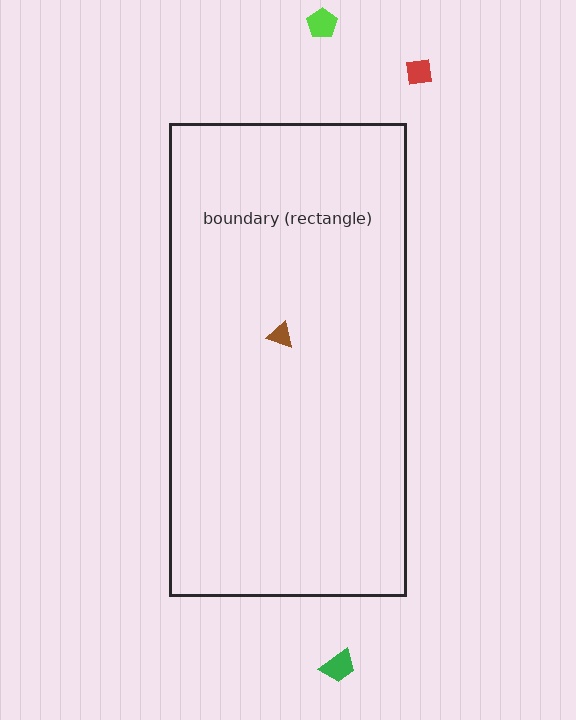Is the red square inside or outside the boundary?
Outside.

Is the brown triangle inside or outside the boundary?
Inside.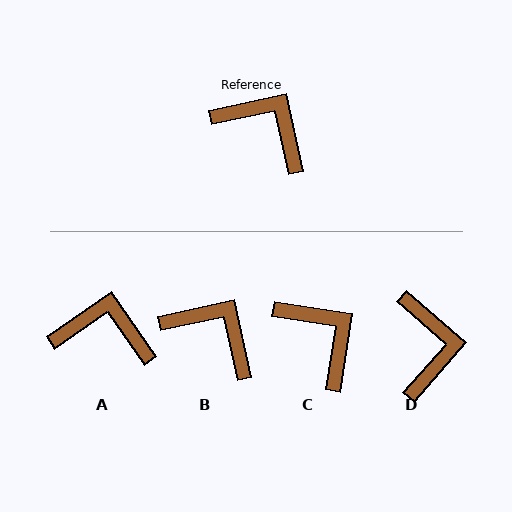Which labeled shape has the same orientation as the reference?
B.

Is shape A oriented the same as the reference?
No, it is off by about 23 degrees.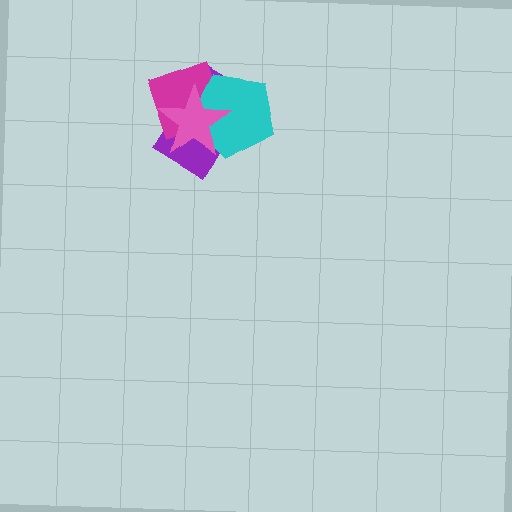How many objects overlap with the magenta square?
3 objects overlap with the magenta square.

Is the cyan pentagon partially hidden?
Yes, it is partially covered by another shape.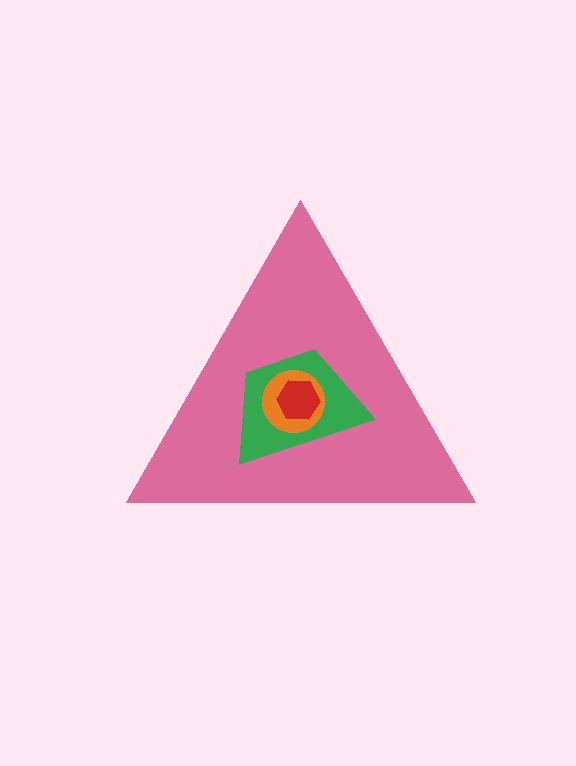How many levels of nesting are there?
4.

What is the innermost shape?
The red hexagon.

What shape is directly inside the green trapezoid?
The orange circle.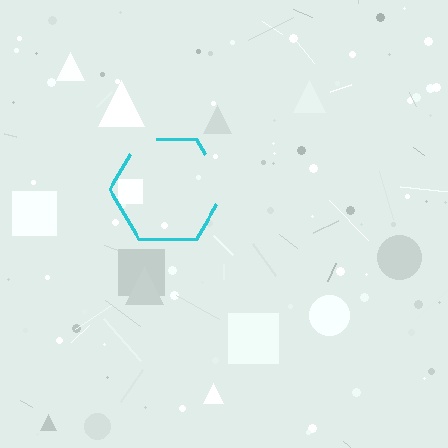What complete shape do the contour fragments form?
The contour fragments form a hexagon.